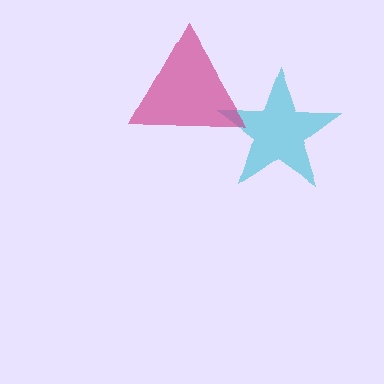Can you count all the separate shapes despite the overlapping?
Yes, there are 2 separate shapes.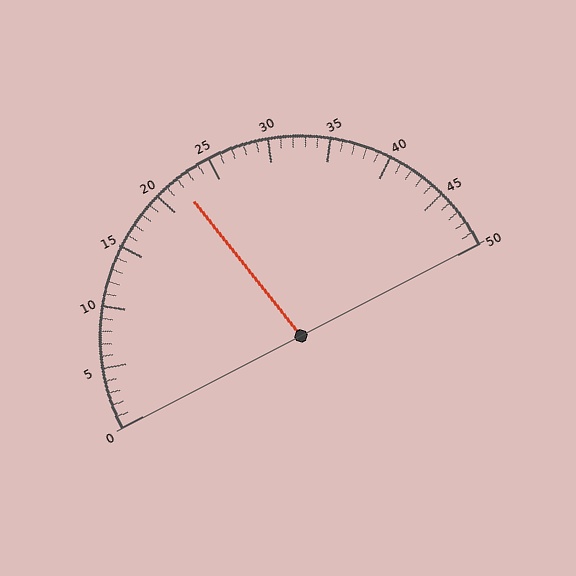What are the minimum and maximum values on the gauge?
The gauge ranges from 0 to 50.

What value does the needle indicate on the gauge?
The needle indicates approximately 22.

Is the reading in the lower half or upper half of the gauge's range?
The reading is in the lower half of the range (0 to 50).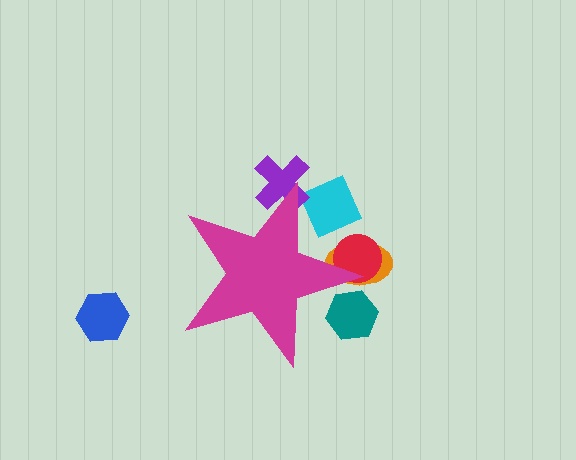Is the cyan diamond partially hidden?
Yes, the cyan diamond is partially hidden behind the magenta star.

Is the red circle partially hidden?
Yes, the red circle is partially hidden behind the magenta star.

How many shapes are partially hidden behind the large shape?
5 shapes are partially hidden.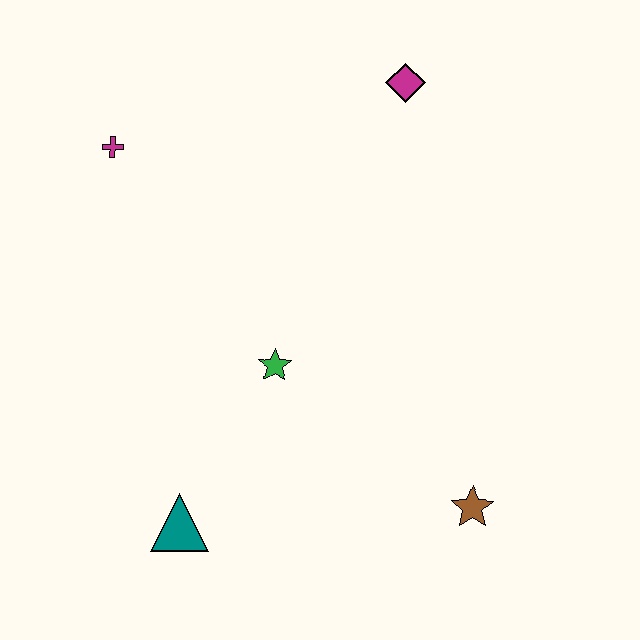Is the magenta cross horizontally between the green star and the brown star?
No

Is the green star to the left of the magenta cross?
No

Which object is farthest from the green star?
The magenta diamond is farthest from the green star.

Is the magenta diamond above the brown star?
Yes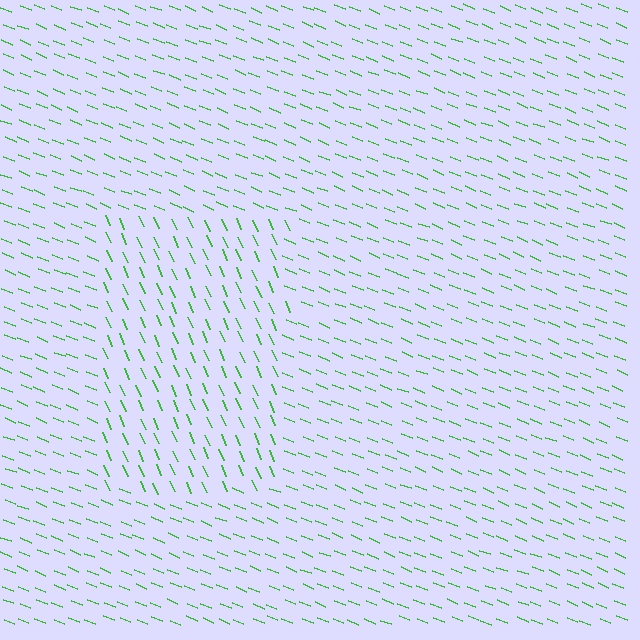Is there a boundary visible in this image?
Yes, there is a texture boundary formed by a change in line orientation.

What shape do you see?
I see a rectangle.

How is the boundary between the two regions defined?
The boundary is defined purely by a change in line orientation (approximately 45 degrees difference). All lines are the same color and thickness.